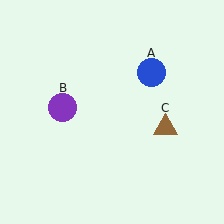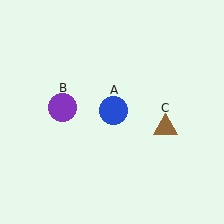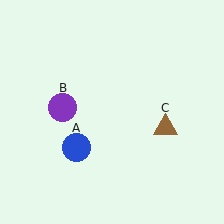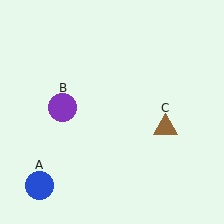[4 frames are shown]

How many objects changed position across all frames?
1 object changed position: blue circle (object A).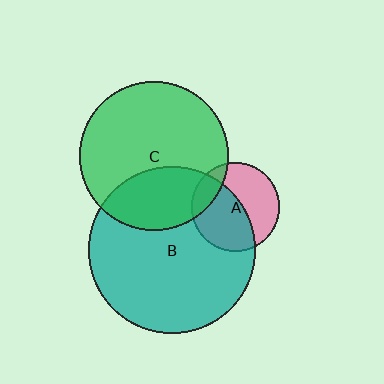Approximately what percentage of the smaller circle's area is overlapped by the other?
Approximately 30%.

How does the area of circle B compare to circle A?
Approximately 3.6 times.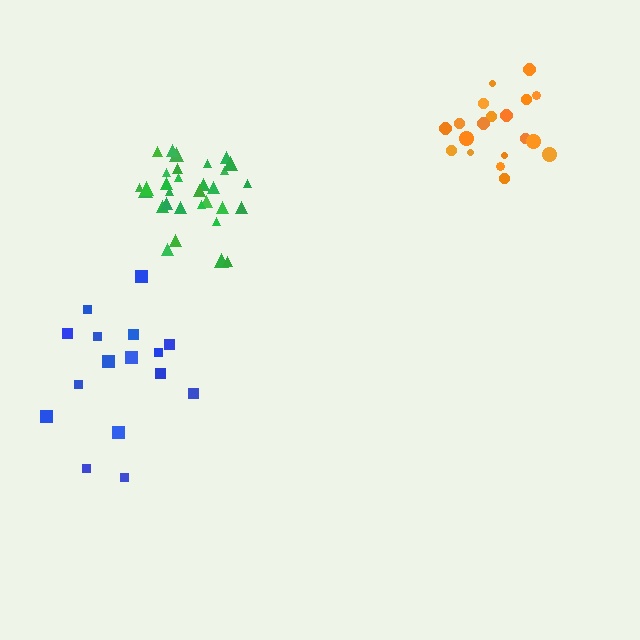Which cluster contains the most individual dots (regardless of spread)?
Green (32).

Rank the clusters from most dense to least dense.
green, orange, blue.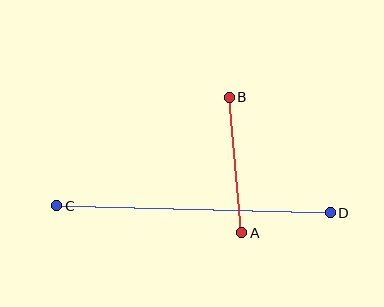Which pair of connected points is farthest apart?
Points C and D are farthest apart.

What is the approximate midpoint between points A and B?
The midpoint is at approximately (236, 165) pixels.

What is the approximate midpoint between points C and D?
The midpoint is at approximately (193, 209) pixels.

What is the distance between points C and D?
The distance is approximately 273 pixels.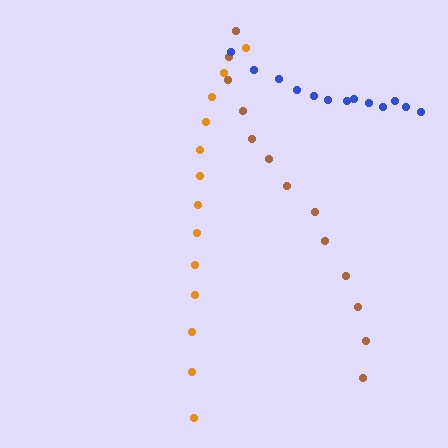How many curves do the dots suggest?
There are 3 distinct paths.